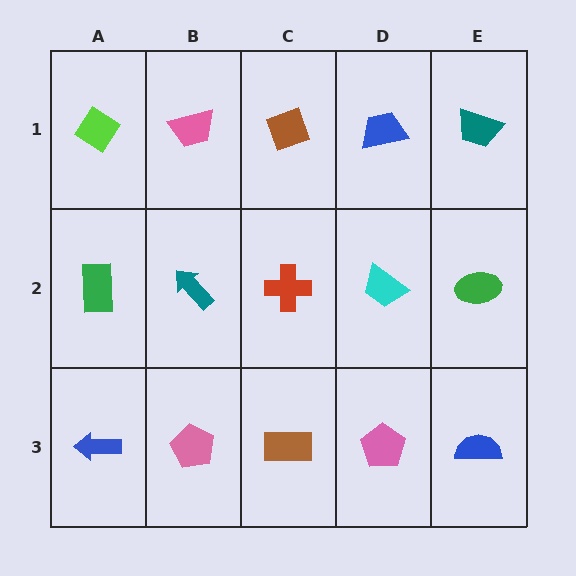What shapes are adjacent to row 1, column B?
A teal arrow (row 2, column B), a lime diamond (row 1, column A), a brown diamond (row 1, column C).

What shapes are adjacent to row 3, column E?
A green ellipse (row 2, column E), a pink pentagon (row 3, column D).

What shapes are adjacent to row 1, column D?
A cyan trapezoid (row 2, column D), a brown diamond (row 1, column C), a teal trapezoid (row 1, column E).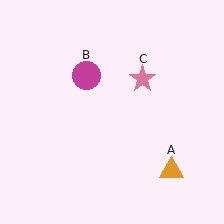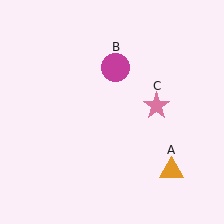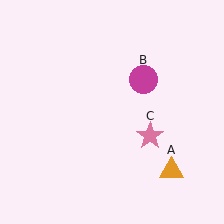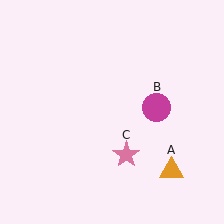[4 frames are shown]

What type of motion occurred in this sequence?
The magenta circle (object B), pink star (object C) rotated clockwise around the center of the scene.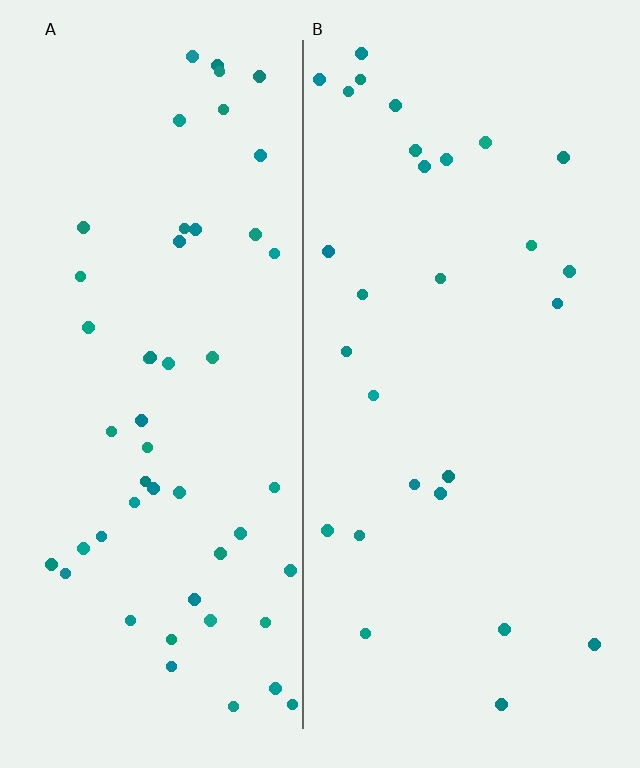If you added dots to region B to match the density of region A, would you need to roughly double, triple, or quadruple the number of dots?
Approximately double.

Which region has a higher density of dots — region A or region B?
A (the left).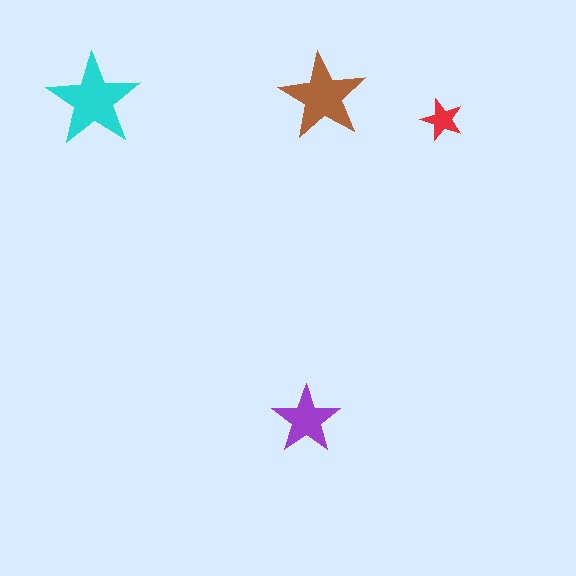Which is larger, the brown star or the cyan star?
The cyan one.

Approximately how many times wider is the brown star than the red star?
About 2 times wider.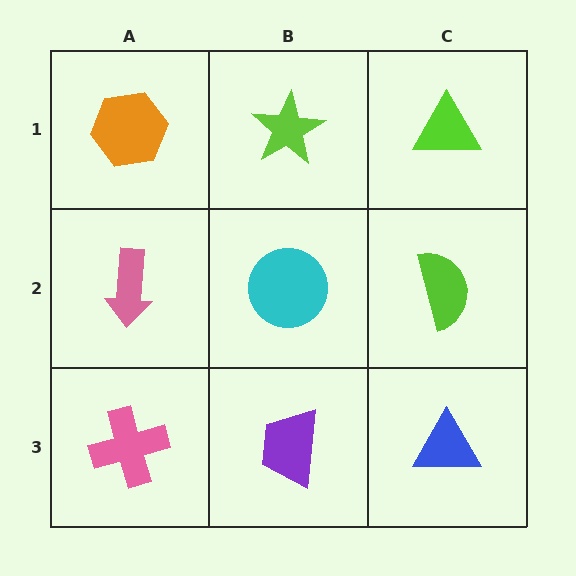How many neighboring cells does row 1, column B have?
3.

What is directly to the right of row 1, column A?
A lime star.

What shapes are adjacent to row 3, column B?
A cyan circle (row 2, column B), a pink cross (row 3, column A), a blue triangle (row 3, column C).